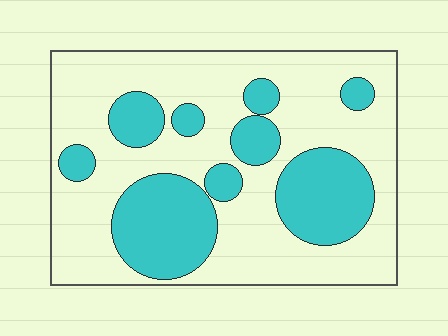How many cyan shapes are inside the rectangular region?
9.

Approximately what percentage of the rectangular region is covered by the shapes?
Approximately 30%.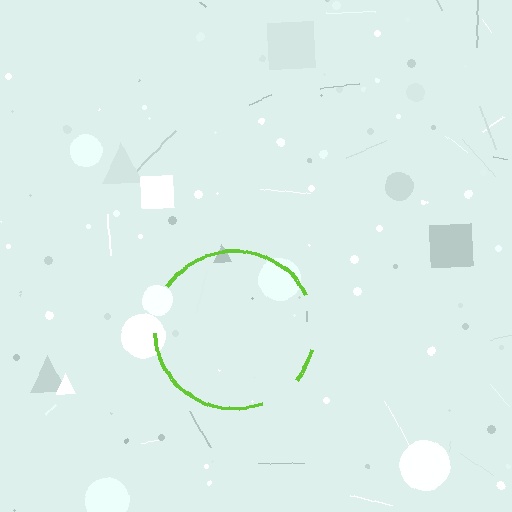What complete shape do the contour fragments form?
The contour fragments form a circle.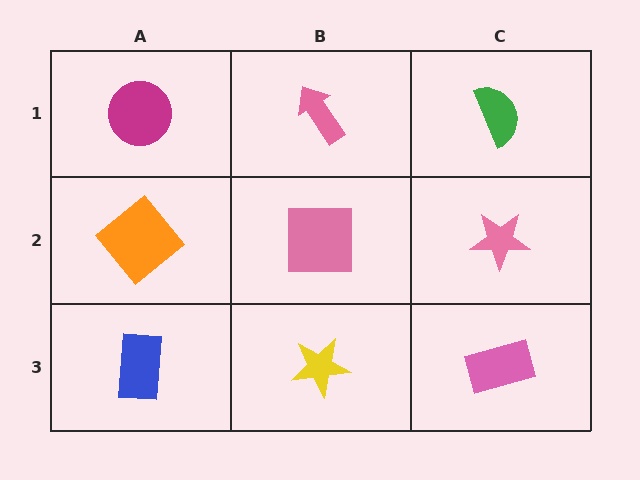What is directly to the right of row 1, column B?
A green semicircle.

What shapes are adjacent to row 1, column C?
A pink star (row 2, column C), a pink arrow (row 1, column B).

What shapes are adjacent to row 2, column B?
A pink arrow (row 1, column B), a yellow star (row 3, column B), an orange diamond (row 2, column A), a pink star (row 2, column C).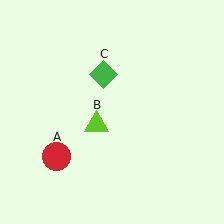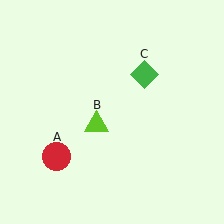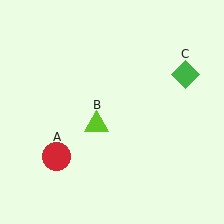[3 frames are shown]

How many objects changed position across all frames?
1 object changed position: green diamond (object C).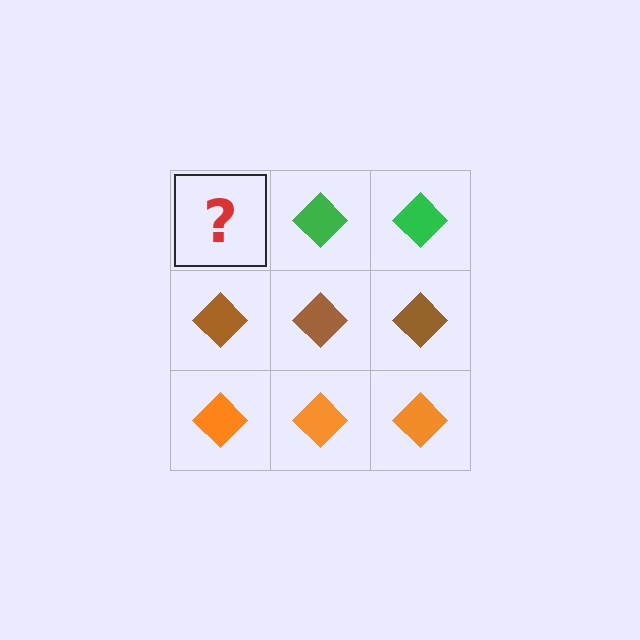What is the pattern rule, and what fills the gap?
The rule is that each row has a consistent color. The gap should be filled with a green diamond.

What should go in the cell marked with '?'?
The missing cell should contain a green diamond.